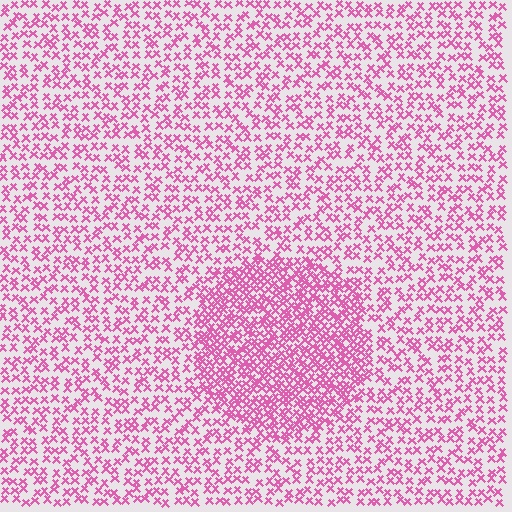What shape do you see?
I see a circle.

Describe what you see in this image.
The image contains small pink elements arranged at two different densities. A circle-shaped region is visible where the elements are more densely packed than the surrounding area.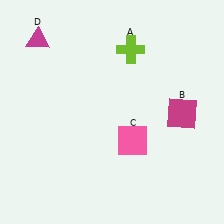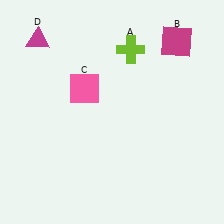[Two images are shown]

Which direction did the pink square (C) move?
The pink square (C) moved up.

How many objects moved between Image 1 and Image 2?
2 objects moved between the two images.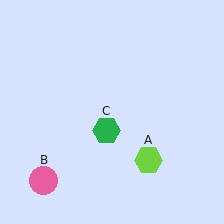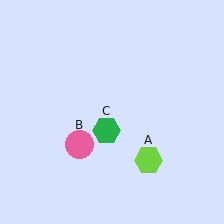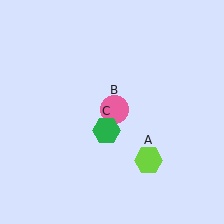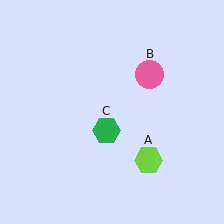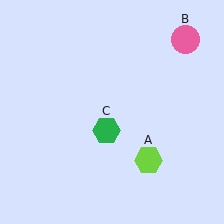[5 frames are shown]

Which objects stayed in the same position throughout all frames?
Lime hexagon (object A) and green hexagon (object C) remained stationary.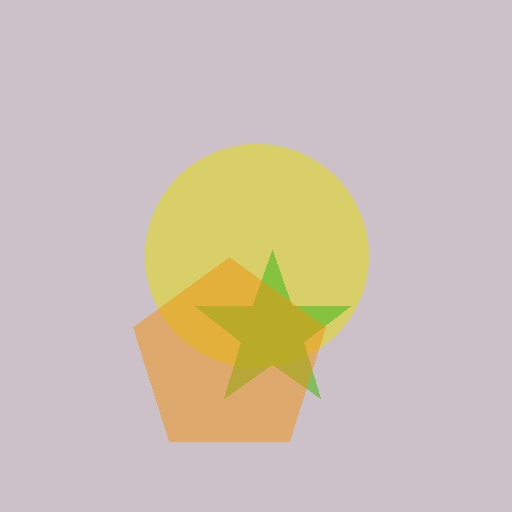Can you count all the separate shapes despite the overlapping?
Yes, there are 3 separate shapes.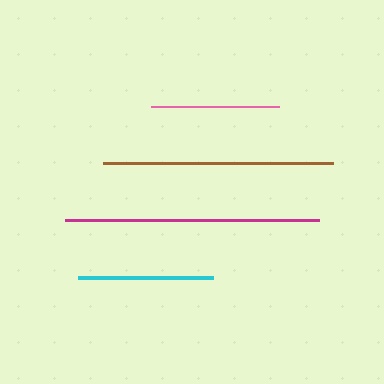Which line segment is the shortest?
The pink line is the shortest at approximately 128 pixels.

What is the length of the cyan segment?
The cyan segment is approximately 135 pixels long.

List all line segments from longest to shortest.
From longest to shortest: magenta, brown, cyan, pink.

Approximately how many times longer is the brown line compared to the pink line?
The brown line is approximately 1.8 times the length of the pink line.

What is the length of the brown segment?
The brown segment is approximately 230 pixels long.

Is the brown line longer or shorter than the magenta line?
The magenta line is longer than the brown line.